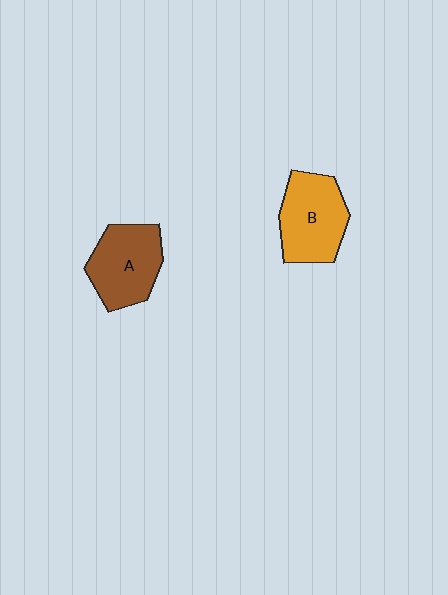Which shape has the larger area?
Shape B (orange).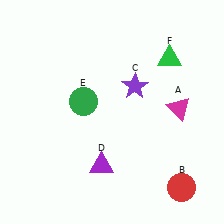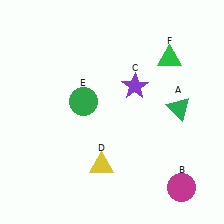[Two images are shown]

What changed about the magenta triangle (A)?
In Image 1, A is magenta. In Image 2, it changed to green.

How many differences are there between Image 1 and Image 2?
There are 3 differences between the two images.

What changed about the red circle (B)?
In Image 1, B is red. In Image 2, it changed to magenta.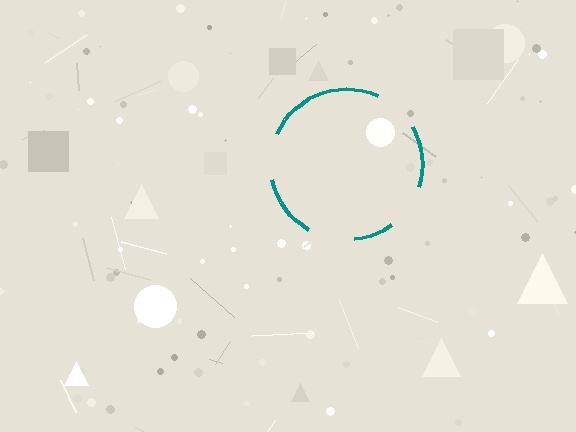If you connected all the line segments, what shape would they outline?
They would outline a circle.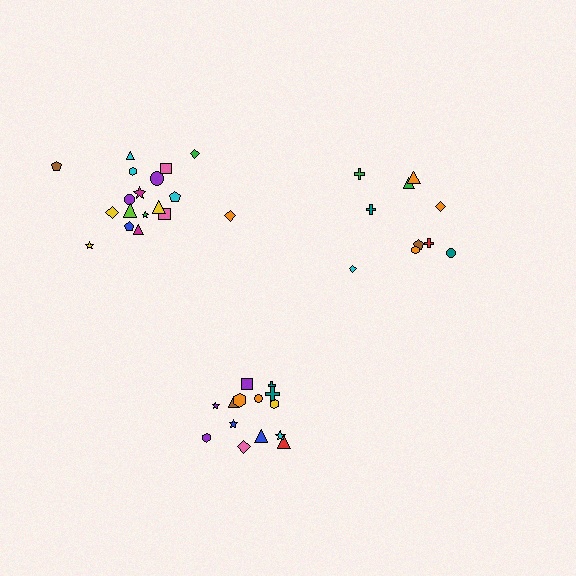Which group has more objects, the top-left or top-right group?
The top-left group.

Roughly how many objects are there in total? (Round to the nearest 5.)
Roughly 45 objects in total.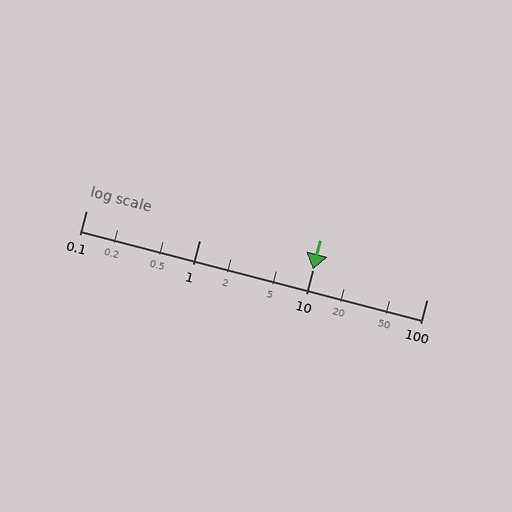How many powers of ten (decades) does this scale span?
The scale spans 3 decades, from 0.1 to 100.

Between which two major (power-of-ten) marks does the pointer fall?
The pointer is between 10 and 100.